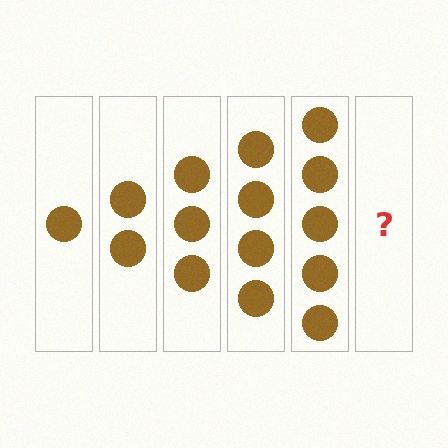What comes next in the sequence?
The next element should be 6 circles.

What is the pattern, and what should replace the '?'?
The pattern is that each step adds one more circle. The '?' should be 6 circles.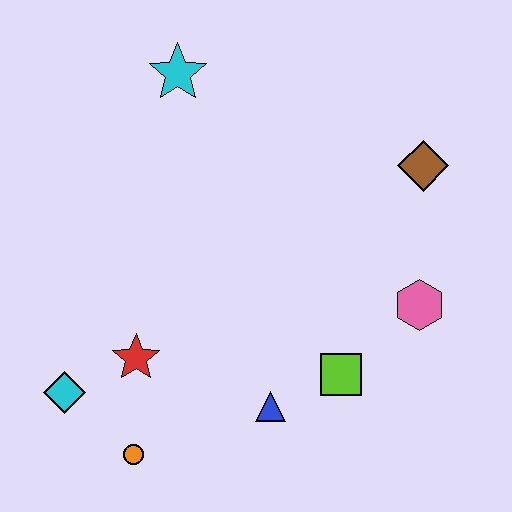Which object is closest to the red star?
The cyan diamond is closest to the red star.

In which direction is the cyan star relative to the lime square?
The cyan star is above the lime square.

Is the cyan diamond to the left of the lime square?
Yes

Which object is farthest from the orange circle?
The brown diamond is farthest from the orange circle.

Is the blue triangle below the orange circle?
No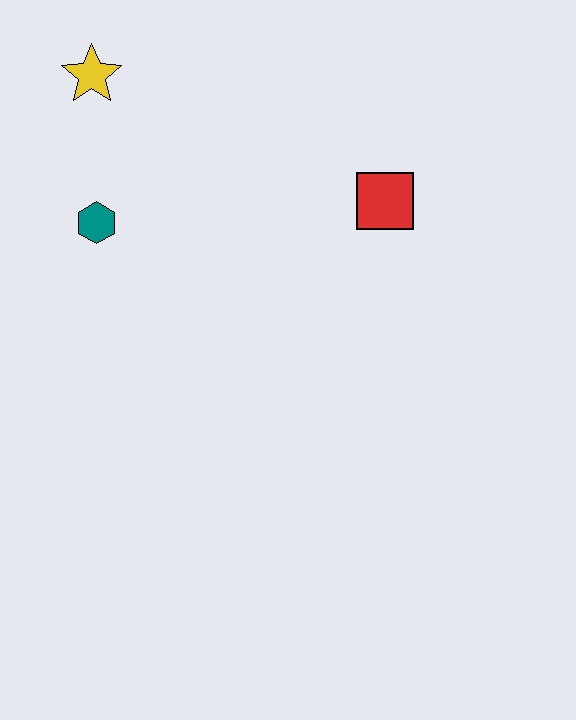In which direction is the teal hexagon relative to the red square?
The teal hexagon is to the left of the red square.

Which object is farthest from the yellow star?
The red square is farthest from the yellow star.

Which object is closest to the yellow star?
The teal hexagon is closest to the yellow star.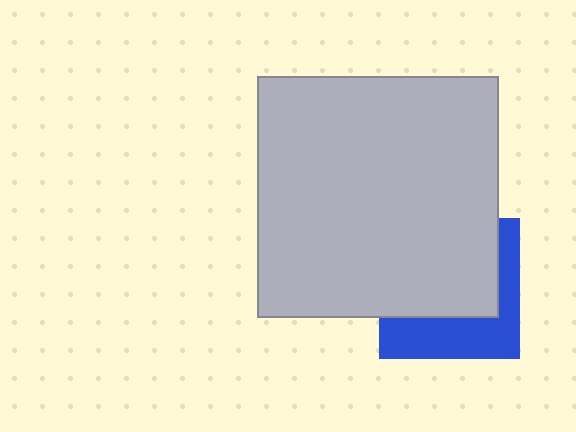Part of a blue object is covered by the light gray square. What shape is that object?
It is a square.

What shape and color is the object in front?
The object in front is a light gray square.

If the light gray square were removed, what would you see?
You would see the complete blue square.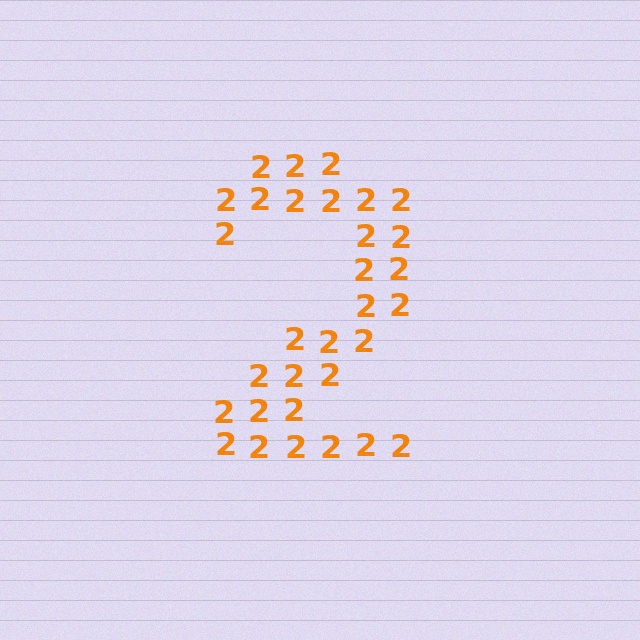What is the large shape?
The large shape is the digit 2.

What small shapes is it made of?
It is made of small digit 2's.